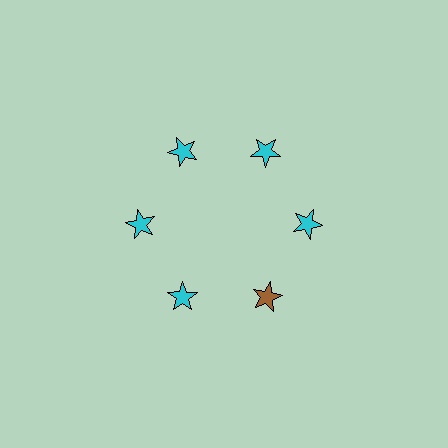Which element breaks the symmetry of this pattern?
The brown star at roughly the 5 o'clock position breaks the symmetry. All other shapes are cyan stars.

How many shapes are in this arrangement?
There are 6 shapes arranged in a ring pattern.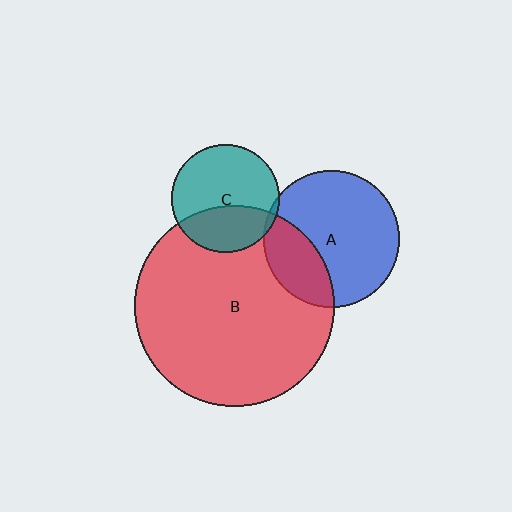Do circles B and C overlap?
Yes.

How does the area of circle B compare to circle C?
Approximately 3.4 times.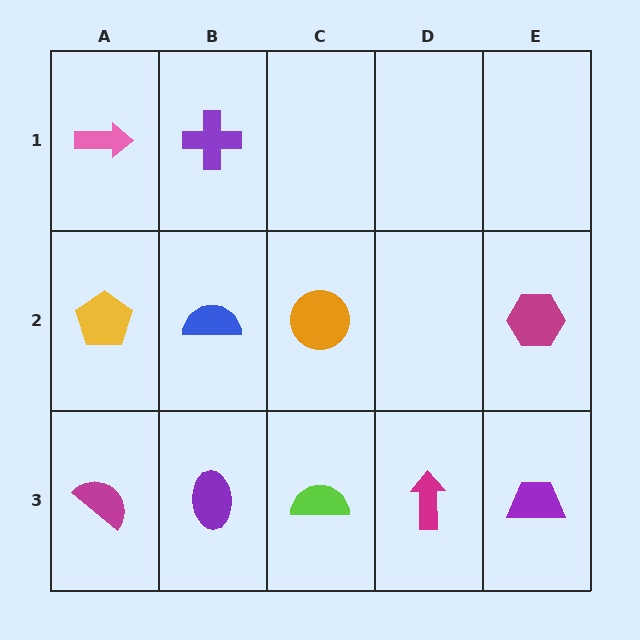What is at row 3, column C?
A lime semicircle.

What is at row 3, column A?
A magenta semicircle.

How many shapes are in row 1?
2 shapes.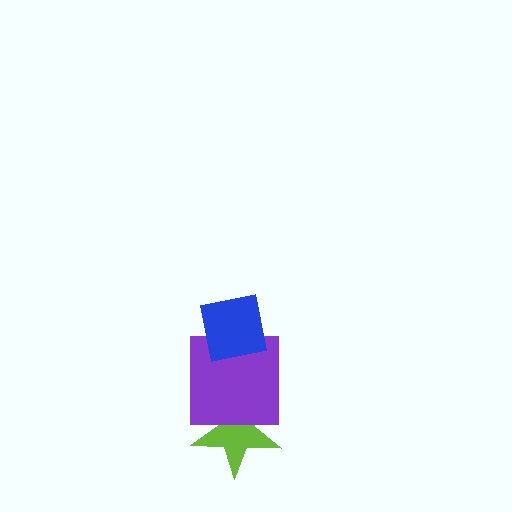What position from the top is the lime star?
The lime star is 3rd from the top.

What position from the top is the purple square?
The purple square is 2nd from the top.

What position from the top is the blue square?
The blue square is 1st from the top.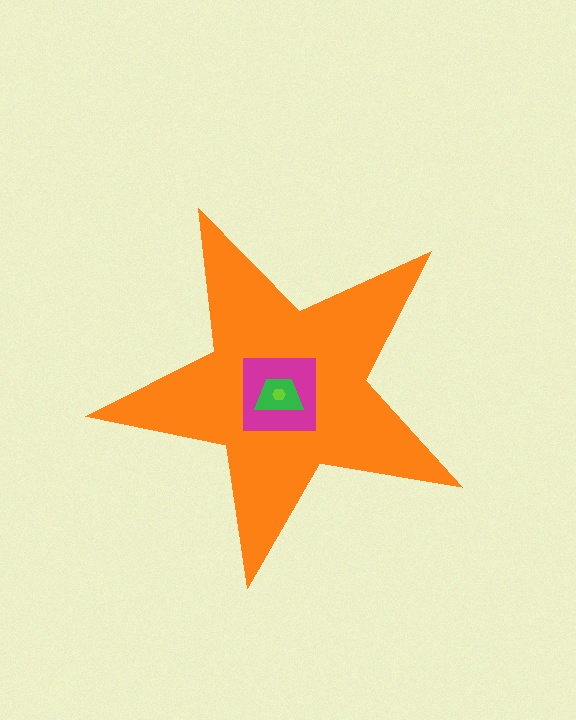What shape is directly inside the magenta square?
The green trapezoid.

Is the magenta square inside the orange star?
Yes.